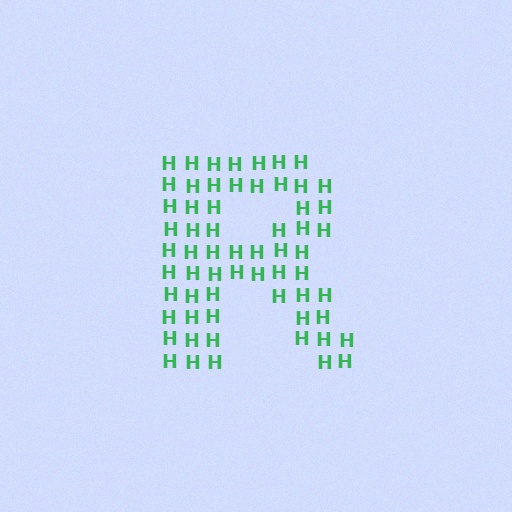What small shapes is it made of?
It is made of small letter H's.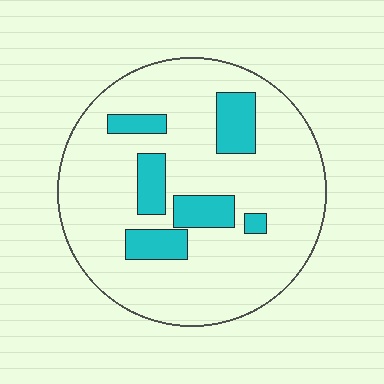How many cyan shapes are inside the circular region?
6.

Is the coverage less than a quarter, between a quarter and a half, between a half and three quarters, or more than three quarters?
Less than a quarter.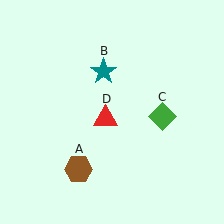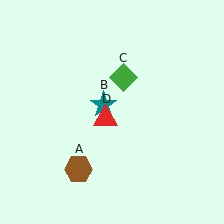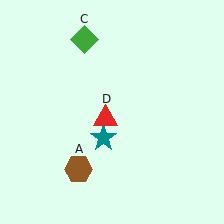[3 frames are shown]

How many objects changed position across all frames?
2 objects changed position: teal star (object B), green diamond (object C).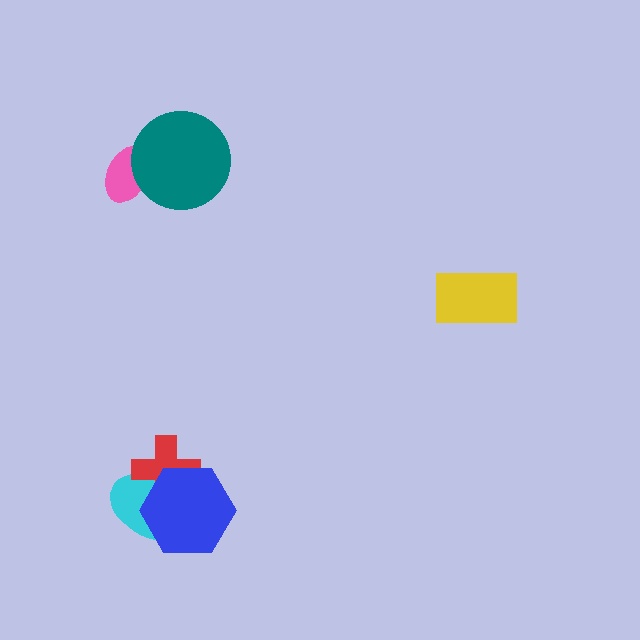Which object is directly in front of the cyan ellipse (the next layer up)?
The red cross is directly in front of the cyan ellipse.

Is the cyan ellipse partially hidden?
Yes, it is partially covered by another shape.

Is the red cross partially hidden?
Yes, it is partially covered by another shape.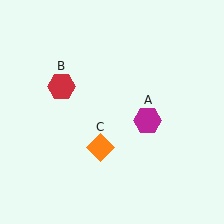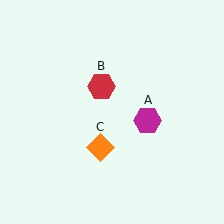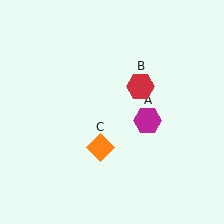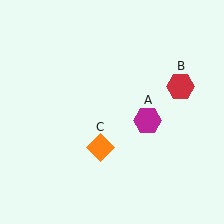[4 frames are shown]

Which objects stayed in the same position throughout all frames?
Magenta hexagon (object A) and orange diamond (object C) remained stationary.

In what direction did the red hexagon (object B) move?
The red hexagon (object B) moved right.